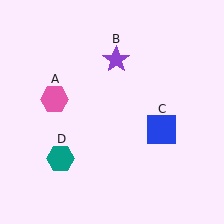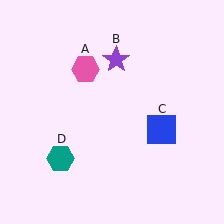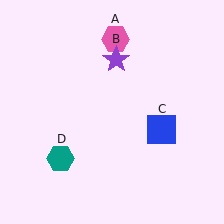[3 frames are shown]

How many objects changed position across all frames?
1 object changed position: pink hexagon (object A).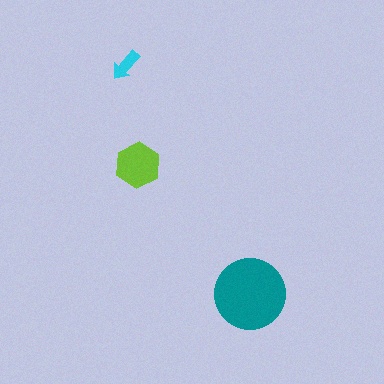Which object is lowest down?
The teal circle is bottommost.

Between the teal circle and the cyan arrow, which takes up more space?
The teal circle.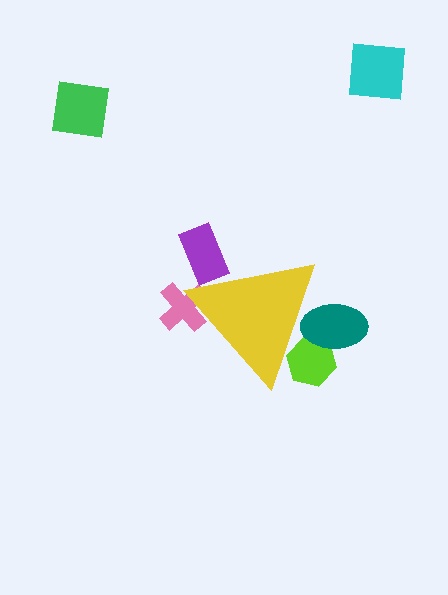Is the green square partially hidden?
No, the green square is fully visible.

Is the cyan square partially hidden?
No, the cyan square is fully visible.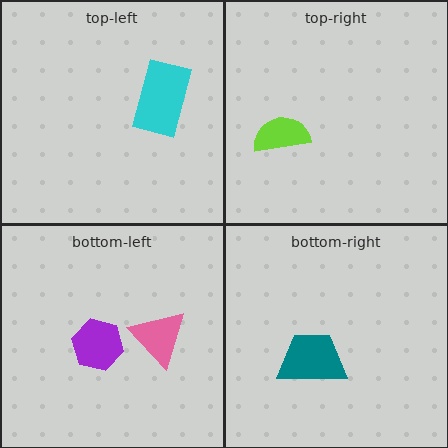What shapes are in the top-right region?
The lime semicircle.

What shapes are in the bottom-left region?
The purple hexagon, the pink triangle.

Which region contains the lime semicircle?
The top-right region.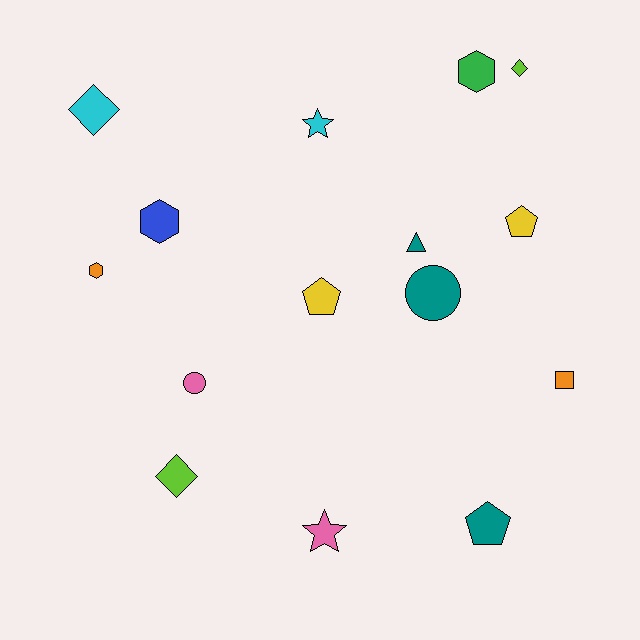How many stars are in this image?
There are 2 stars.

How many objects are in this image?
There are 15 objects.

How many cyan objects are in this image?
There are 2 cyan objects.